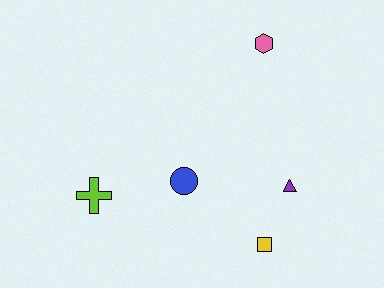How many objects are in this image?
There are 5 objects.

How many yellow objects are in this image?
There is 1 yellow object.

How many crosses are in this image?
There is 1 cross.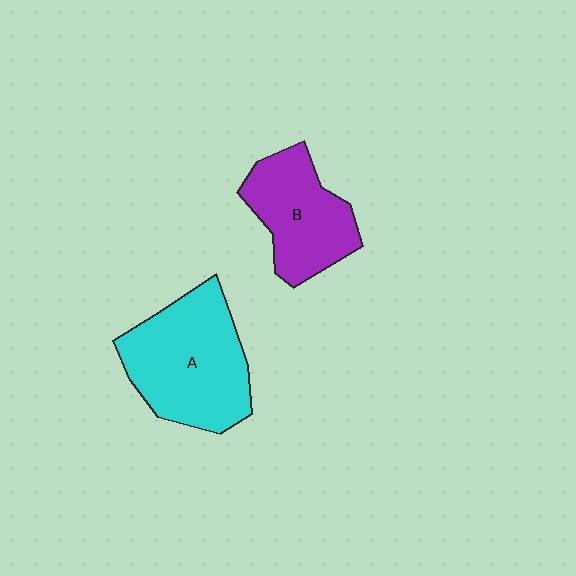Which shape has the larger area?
Shape A (cyan).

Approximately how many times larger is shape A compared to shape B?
Approximately 1.4 times.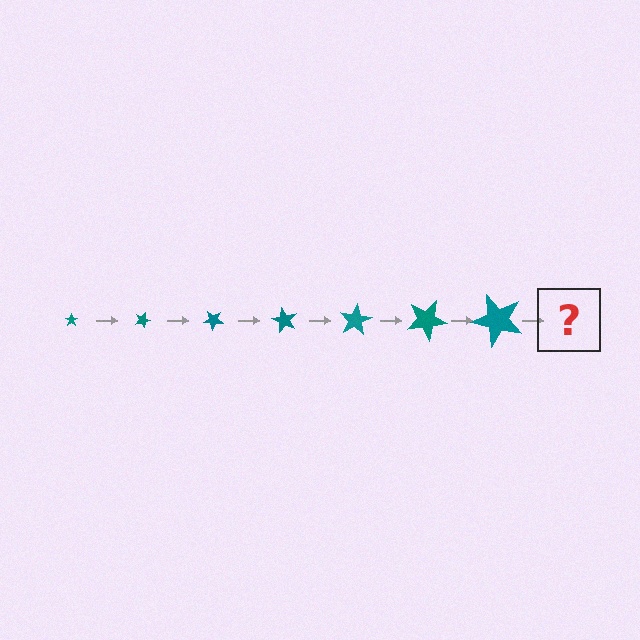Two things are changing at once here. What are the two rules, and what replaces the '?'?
The two rules are that the star grows larger each step and it rotates 20 degrees each step. The '?' should be a star, larger than the previous one and rotated 140 degrees from the start.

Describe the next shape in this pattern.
It should be a star, larger than the previous one and rotated 140 degrees from the start.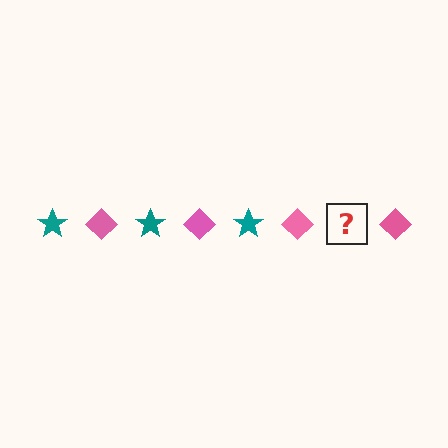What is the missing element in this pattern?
The missing element is a teal star.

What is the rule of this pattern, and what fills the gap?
The rule is that the pattern alternates between teal star and pink diamond. The gap should be filled with a teal star.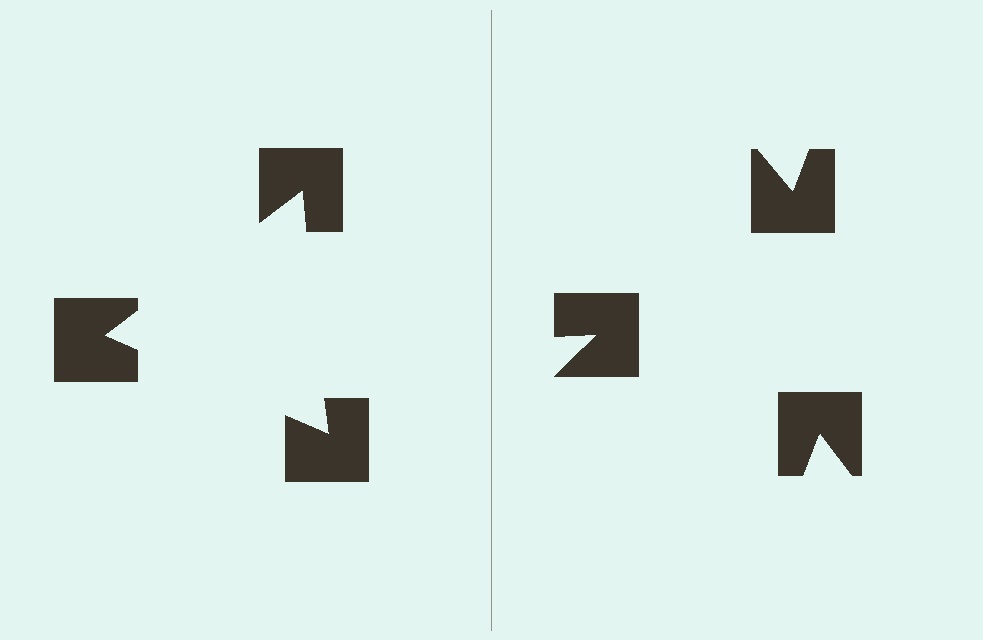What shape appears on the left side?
An illusory triangle.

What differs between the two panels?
The notched squares are positioned identically on both sides; only the wedge orientations differ. On the left they align to a triangle; on the right they are misaligned.